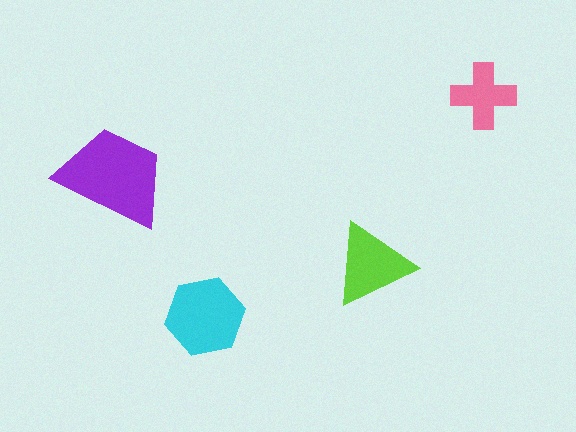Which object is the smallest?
The pink cross.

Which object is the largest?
The purple trapezoid.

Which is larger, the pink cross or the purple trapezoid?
The purple trapezoid.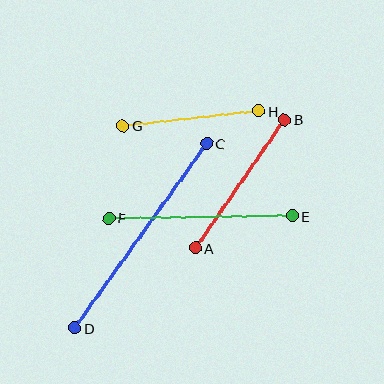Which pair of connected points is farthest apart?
Points C and D are farthest apart.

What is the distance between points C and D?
The distance is approximately 227 pixels.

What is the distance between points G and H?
The distance is approximately 136 pixels.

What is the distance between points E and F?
The distance is approximately 183 pixels.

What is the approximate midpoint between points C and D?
The midpoint is at approximately (141, 236) pixels.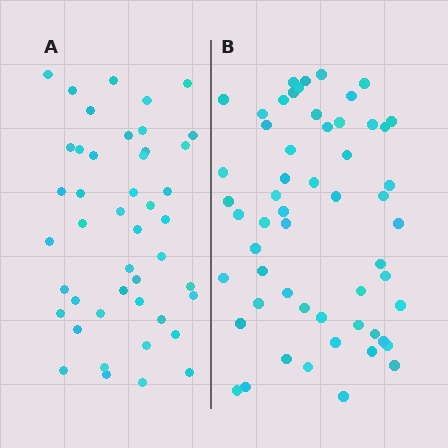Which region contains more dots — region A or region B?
Region B (the right region) has more dots.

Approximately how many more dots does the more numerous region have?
Region B has roughly 12 or so more dots than region A.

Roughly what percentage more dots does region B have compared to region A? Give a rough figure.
About 25% more.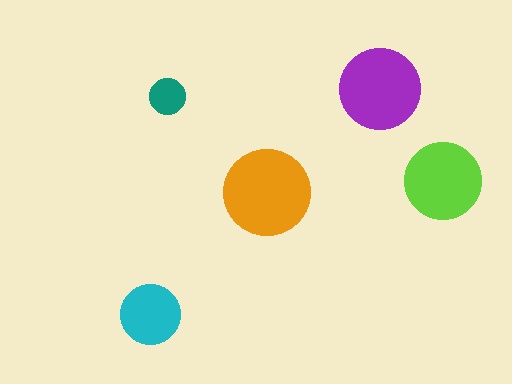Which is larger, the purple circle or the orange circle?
The orange one.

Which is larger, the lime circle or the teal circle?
The lime one.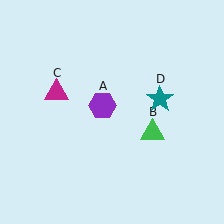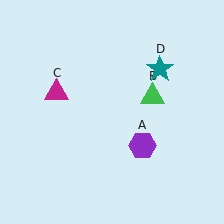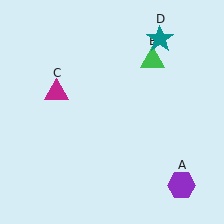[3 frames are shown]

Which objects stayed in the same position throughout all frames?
Magenta triangle (object C) remained stationary.